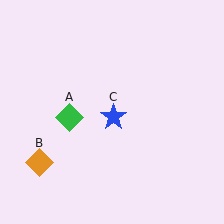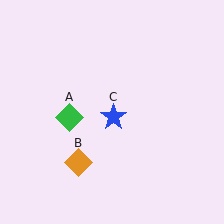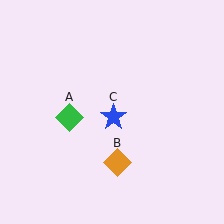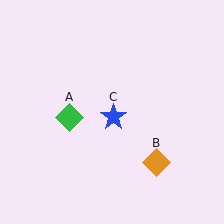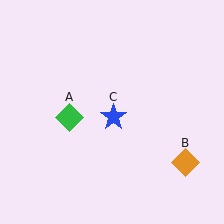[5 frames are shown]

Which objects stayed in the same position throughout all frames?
Green diamond (object A) and blue star (object C) remained stationary.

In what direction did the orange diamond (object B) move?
The orange diamond (object B) moved right.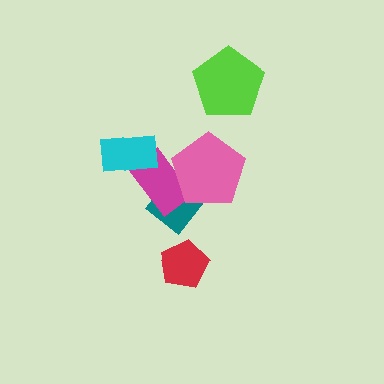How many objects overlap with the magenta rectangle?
3 objects overlap with the magenta rectangle.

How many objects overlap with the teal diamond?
2 objects overlap with the teal diamond.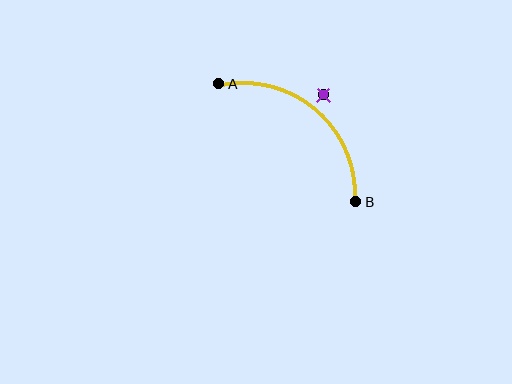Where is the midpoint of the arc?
The arc midpoint is the point on the curve farthest from the straight line joining A and B. It sits above and to the right of that line.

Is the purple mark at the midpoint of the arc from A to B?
No — the purple mark does not lie on the arc at all. It sits slightly outside the curve.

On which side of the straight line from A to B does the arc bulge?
The arc bulges above and to the right of the straight line connecting A and B.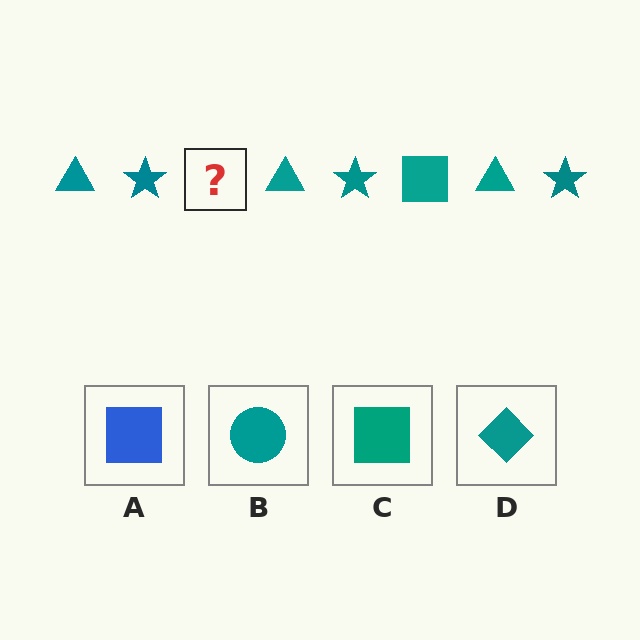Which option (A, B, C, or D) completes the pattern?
C.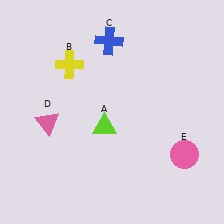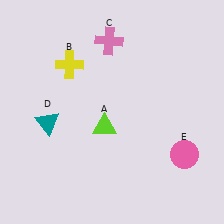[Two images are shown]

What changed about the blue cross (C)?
In Image 1, C is blue. In Image 2, it changed to pink.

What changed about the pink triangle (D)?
In Image 1, D is pink. In Image 2, it changed to teal.